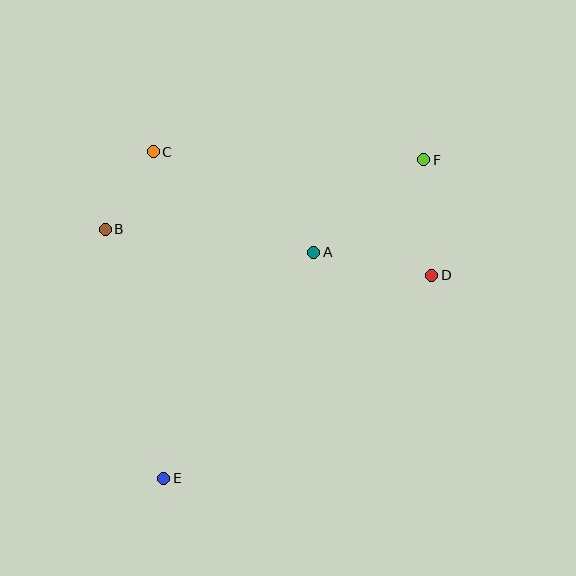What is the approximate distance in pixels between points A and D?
The distance between A and D is approximately 120 pixels.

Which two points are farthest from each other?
Points E and F are farthest from each other.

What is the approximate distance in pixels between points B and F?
The distance between B and F is approximately 326 pixels.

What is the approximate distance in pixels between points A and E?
The distance between A and E is approximately 271 pixels.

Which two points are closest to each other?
Points B and C are closest to each other.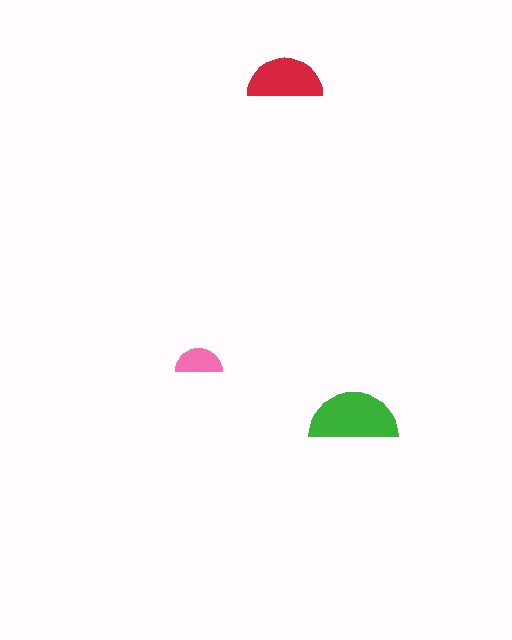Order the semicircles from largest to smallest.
the green one, the red one, the pink one.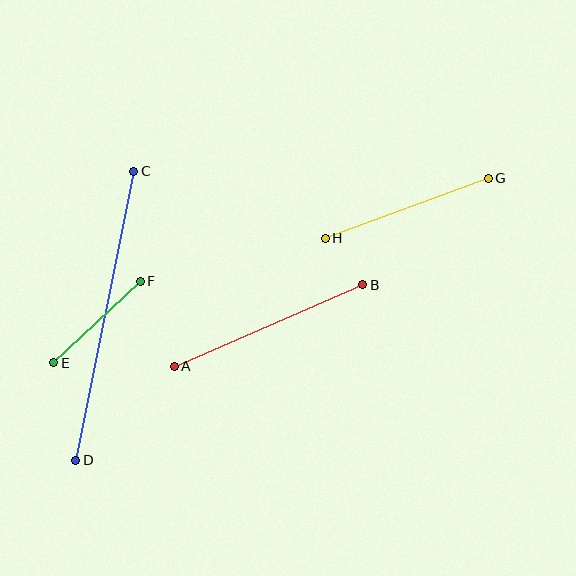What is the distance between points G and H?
The distance is approximately 174 pixels.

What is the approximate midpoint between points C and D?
The midpoint is at approximately (105, 316) pixels.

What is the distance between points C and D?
The distance is approximately 295 pixels.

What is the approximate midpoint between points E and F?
The midpoint is at approximately (97, 322) pixels.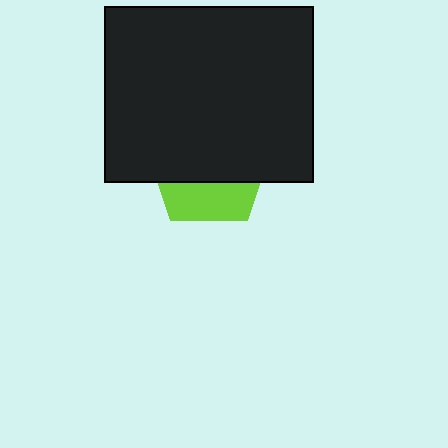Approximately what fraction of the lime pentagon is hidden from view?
Roughly 67% of the lime pentagon is hidden behind the black rectangle.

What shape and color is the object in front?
The object in front is a black rectangle.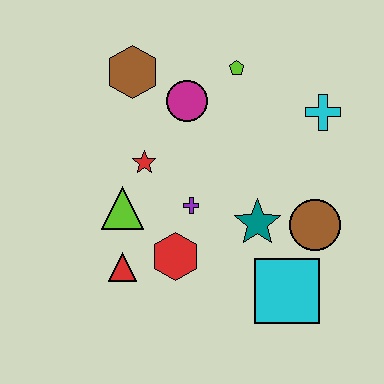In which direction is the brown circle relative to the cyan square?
The brown circle is above the cyan square.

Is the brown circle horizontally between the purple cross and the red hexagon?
No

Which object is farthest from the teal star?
The brown hexagon is farthest from the teal star.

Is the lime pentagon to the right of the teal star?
No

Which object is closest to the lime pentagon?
The magenta circle is closest to the lime pentagon.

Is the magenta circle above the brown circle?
Yes